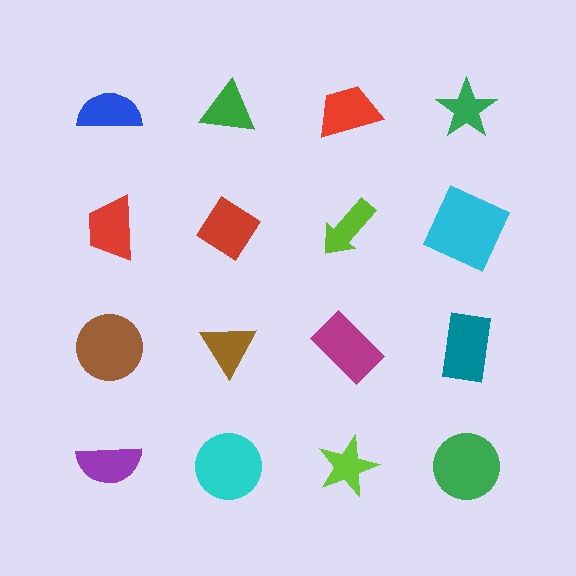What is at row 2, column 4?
A cyan square.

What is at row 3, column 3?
A magenta rectangle.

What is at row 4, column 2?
A cyan circle.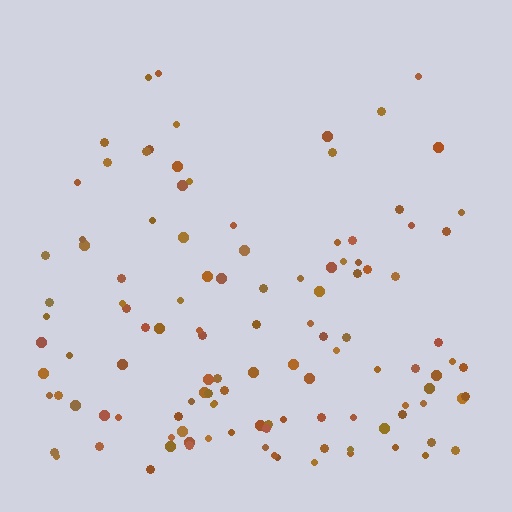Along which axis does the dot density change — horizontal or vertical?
Vertical.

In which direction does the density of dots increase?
From top to bottom, with the bottom side densest.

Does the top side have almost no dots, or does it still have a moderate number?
Still a moderate number, just noticeably fewer than the bottom.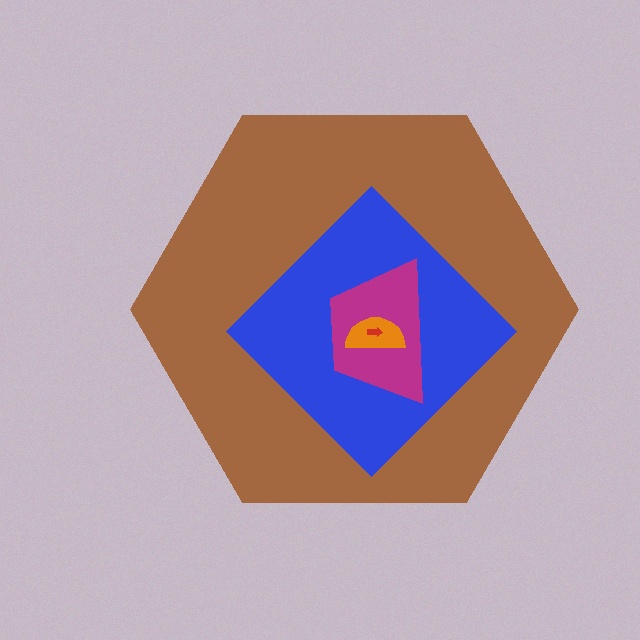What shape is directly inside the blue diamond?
The magenta trapezoid.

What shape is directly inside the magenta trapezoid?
The orange semicircle.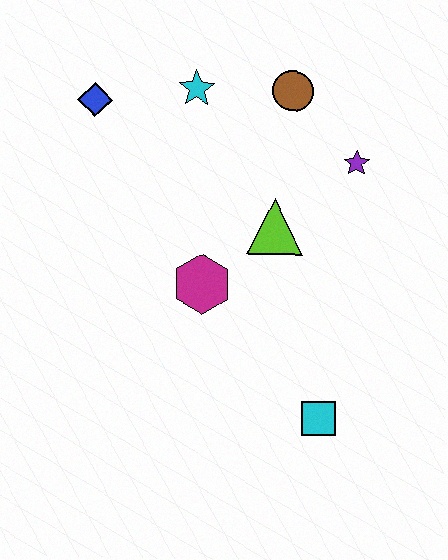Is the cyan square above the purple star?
No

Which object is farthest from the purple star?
The blue diamond is farthest from the purple star.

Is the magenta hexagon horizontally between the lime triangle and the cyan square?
No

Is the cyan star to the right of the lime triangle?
No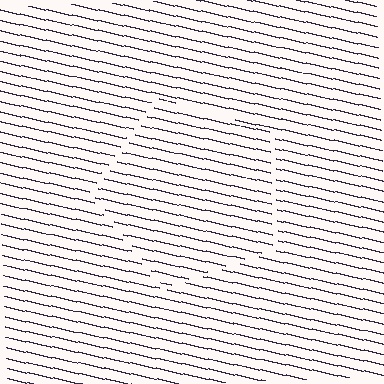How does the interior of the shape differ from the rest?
The interior of the shape contains the same grating, shifted by half a period — the contour is defined by the phase discontinuity where line-ends from the inner and outer gratings abut.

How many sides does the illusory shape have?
5 sides — the line-ends trace a pentagon.